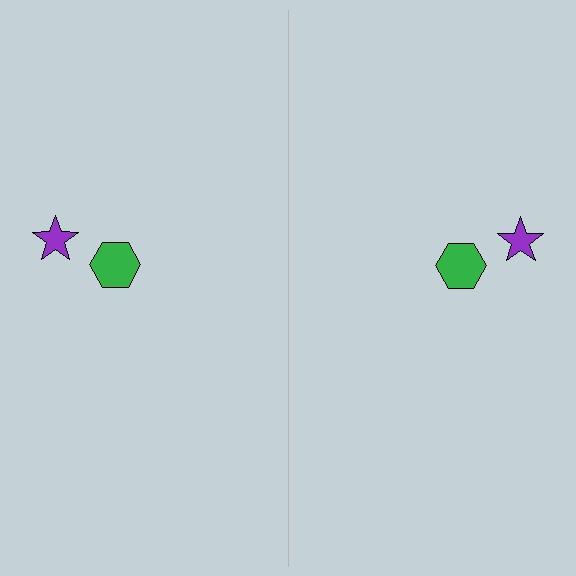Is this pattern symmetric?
Yes, this pattern has bilateral (reflection) symmetry.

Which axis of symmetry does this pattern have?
The pattern has a vertical axis of symmetry running through the center of the image.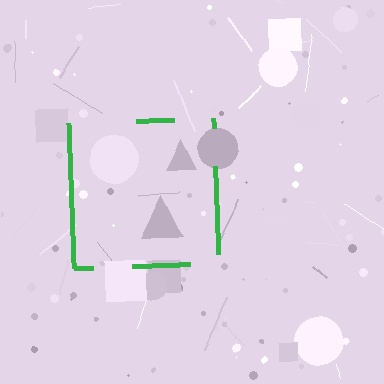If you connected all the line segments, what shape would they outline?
They would outline a square.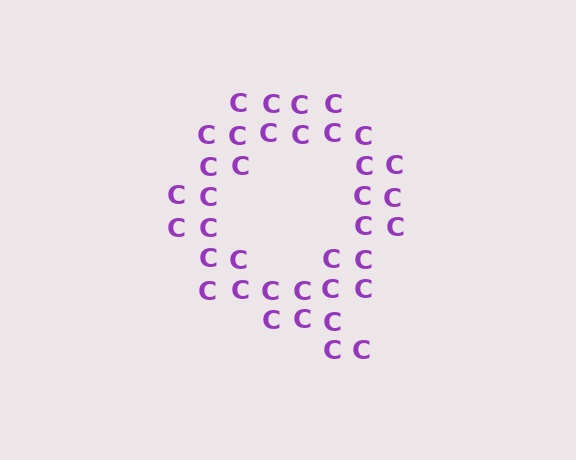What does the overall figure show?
The overall figure shows the letter Q.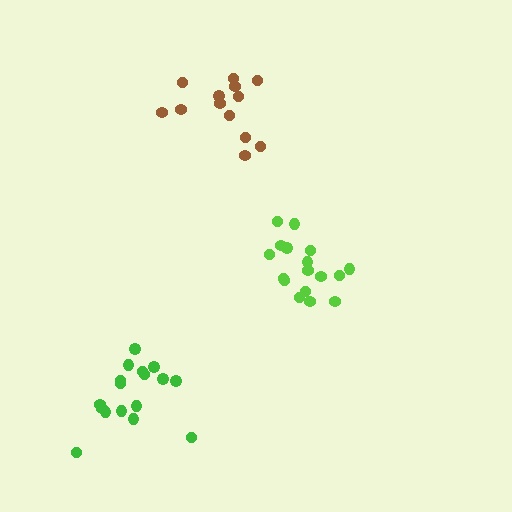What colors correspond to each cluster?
The clusters are colored: lime, brown, green.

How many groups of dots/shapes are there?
There are 3 groups.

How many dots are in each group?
Group 1: 17 dots, Group 2: 13 dots, Group 3: 17 dots (47 total).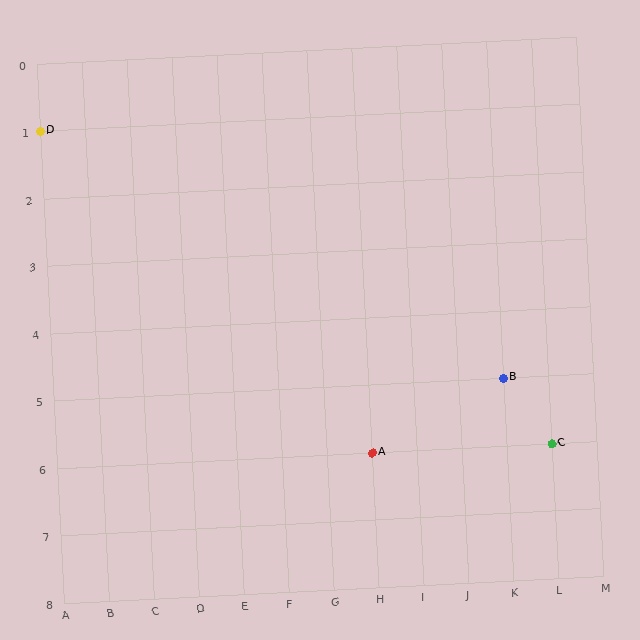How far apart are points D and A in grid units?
Points D and A are 7 columns and 5 rows apart (about 8.6 grid units diagonally).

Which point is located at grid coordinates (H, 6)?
Point A is at (H, 6).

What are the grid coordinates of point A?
Point A is at grid coordinates (H, 6).